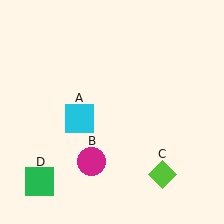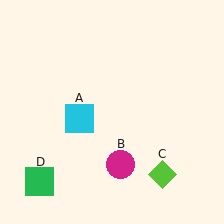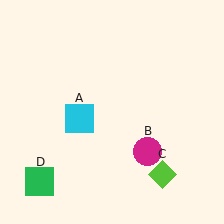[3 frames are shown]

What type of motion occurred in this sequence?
The magenta circle (object B) rotated counterclockwise around the center of the scene.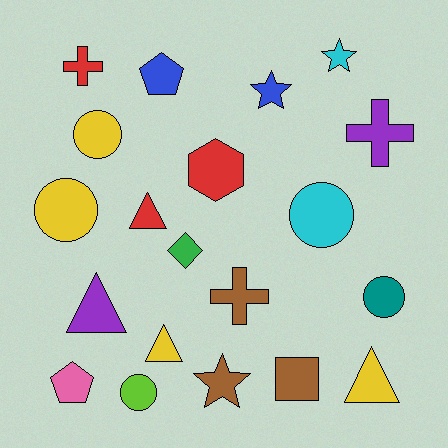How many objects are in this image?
There are 20 objects.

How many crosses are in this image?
There are 3 crosses.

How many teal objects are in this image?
There is 1 teal object.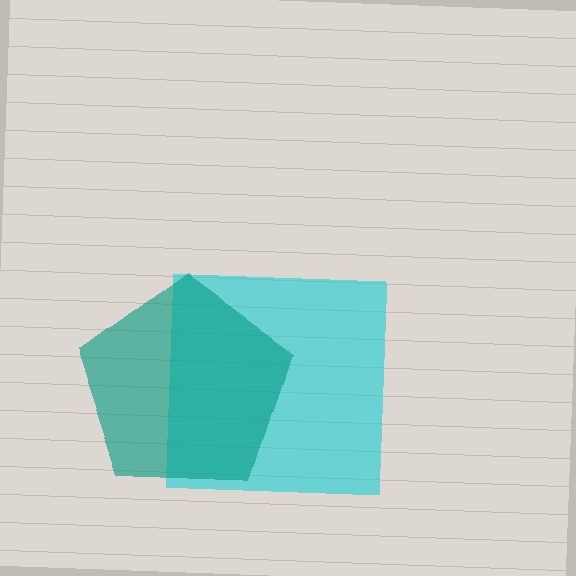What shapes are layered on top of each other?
The layered shapes are: a cyan square, a teal pentagon.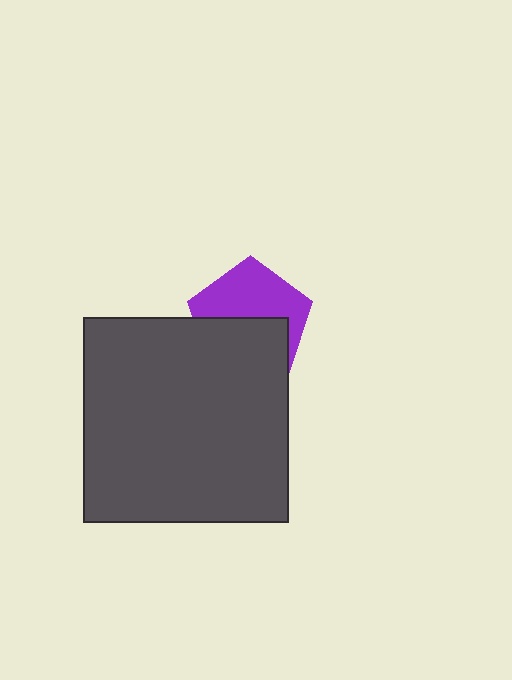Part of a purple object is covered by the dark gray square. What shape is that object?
It is a pentagon.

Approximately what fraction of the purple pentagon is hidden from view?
Roughly 49% of the purple pentagon is hidden behind the dark gray square.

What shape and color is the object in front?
The object in front is a dark gray square.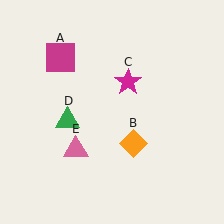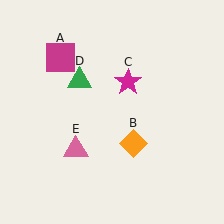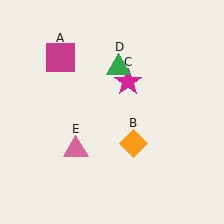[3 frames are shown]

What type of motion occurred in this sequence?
The green triangle (object D) rotated clockwise around the center of the scene.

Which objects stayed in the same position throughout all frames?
Magenta square (object A) and orange diamond (object B) and magenta star (object C) and pink triangle (object E) remained stationary.